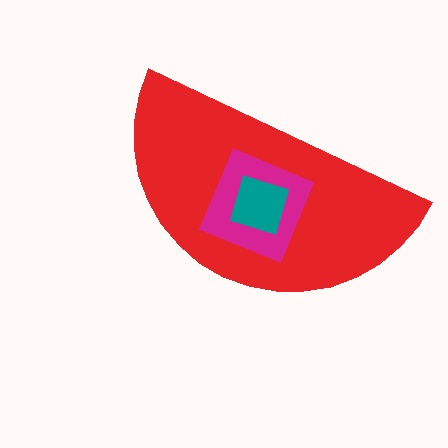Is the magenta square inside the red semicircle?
Yes.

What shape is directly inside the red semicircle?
The magenta square.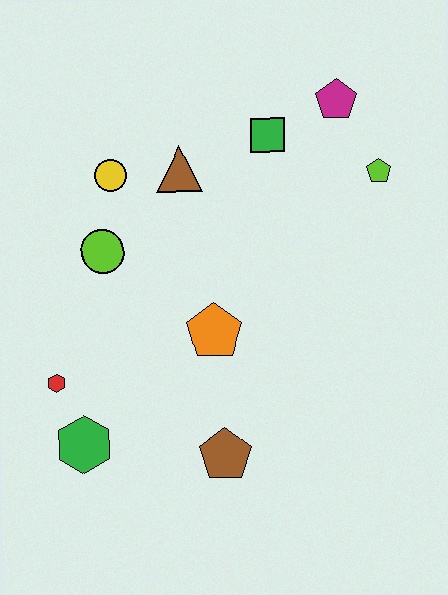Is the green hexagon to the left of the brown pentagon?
Yes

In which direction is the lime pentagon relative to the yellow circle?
The lime pentagon is to the right of the yellow circle.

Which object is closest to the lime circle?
The yellow circle is closest to the lime circle.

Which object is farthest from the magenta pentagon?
The green hexagon is farthest from the magenta pentagon.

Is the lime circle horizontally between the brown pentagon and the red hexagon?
Yes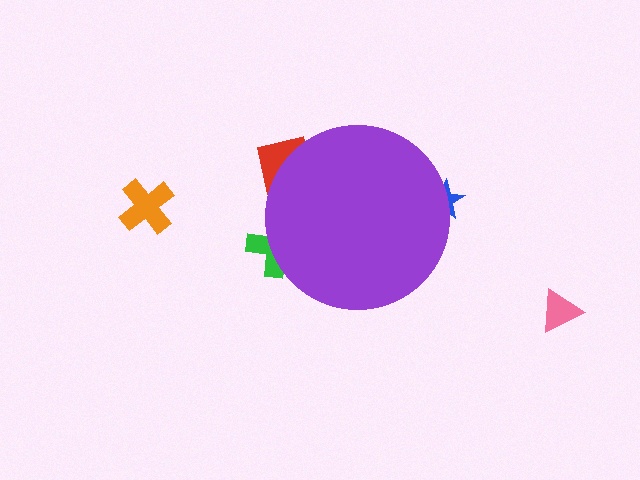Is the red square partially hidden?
Yes, the red square is partially hidden behind the purple circle.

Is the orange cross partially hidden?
No, the orange cross is fully visible.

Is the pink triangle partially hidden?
No, the pink triangle is fully visible.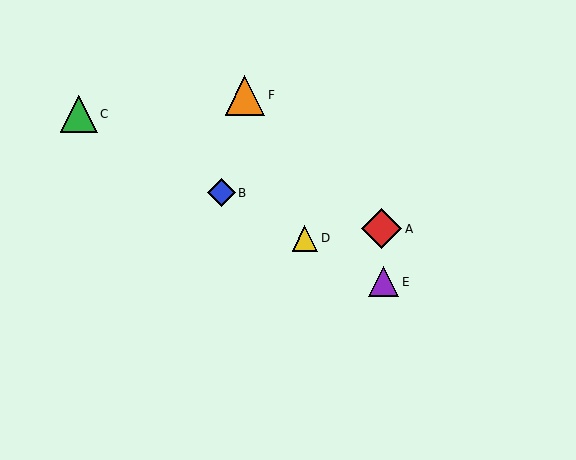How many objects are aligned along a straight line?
4 objects (B, C, D, E) are aligned along a straight line.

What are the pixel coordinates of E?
Object E is at (384, 282).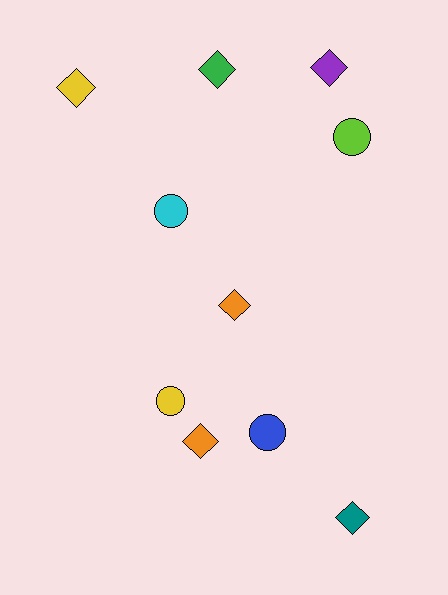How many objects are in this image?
There are 10 objects.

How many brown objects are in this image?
There are no brown objects.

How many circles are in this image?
There are 4 circles.